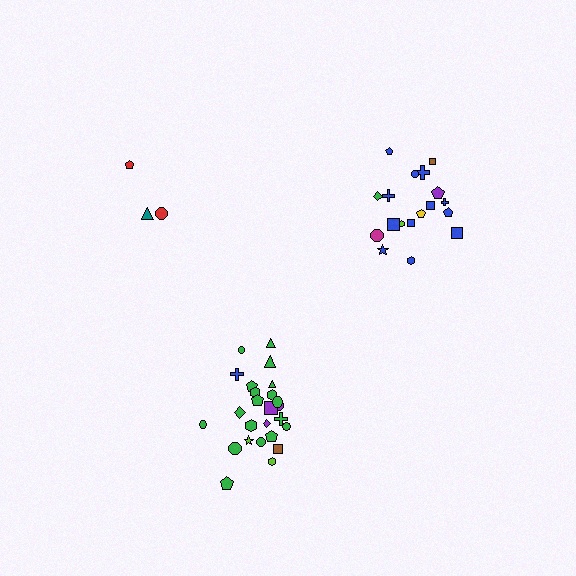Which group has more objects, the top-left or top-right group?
The top-right group.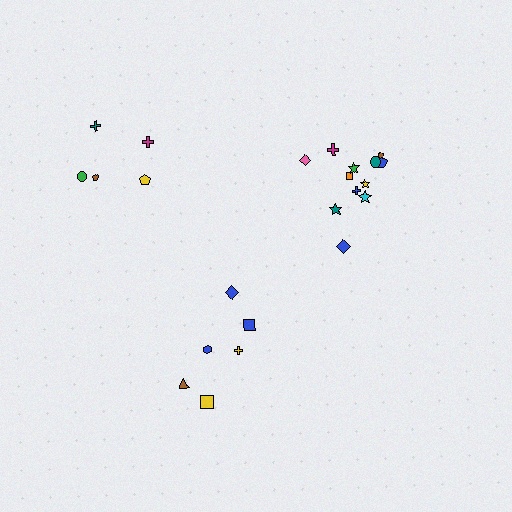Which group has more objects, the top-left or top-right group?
The top-right group.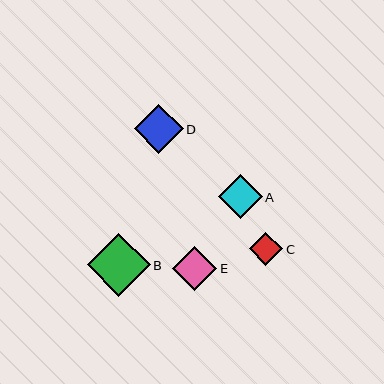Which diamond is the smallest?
Diamond C is the smallest with a size of approximately 33 pixels.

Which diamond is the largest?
Diamond B is the largest with a size of approximately 63 pixels.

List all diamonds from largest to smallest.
From largest to smallest: B, D, E, A, C.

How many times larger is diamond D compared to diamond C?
Diamond D is approximately 1.5 times the size of diamond C.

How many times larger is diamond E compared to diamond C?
Diamond E is approximately 1.3 times the size of diamond C.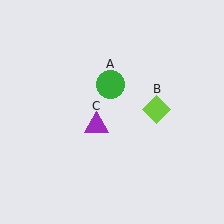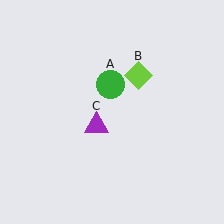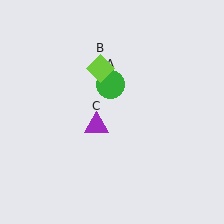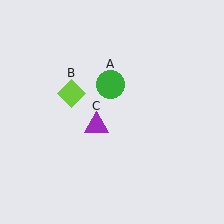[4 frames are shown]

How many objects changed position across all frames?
1 object changed position: lime diamond (object B).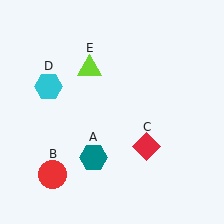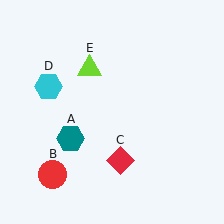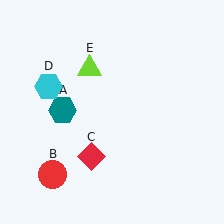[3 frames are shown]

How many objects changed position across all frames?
2 objects changed position: teal hexagon (object A), red diamond (object C).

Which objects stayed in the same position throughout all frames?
Red circle (object B) and cyan hexagon (object D) and lime triangle (object E) remained stationary.